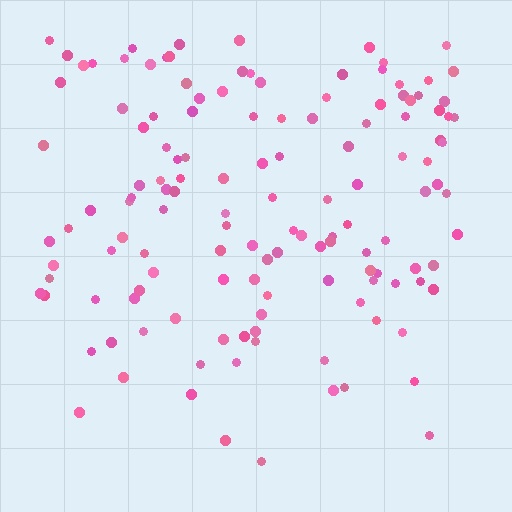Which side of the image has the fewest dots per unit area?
The bottom.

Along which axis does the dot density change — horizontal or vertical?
Vertical.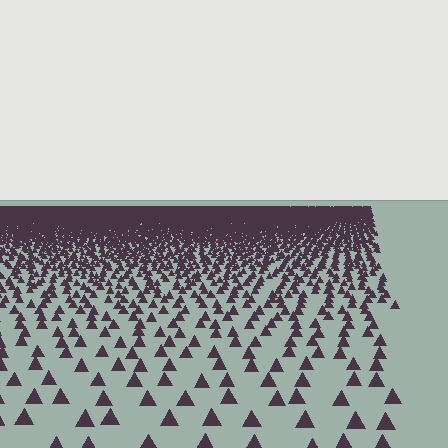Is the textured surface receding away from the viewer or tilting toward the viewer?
The surface is receding away from the viewer. Texture elements get smaller and denser toward the top.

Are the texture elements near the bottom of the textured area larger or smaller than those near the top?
Larger. Near the bottom, elements are closer to the viewer and appear at a bigger on-screen size.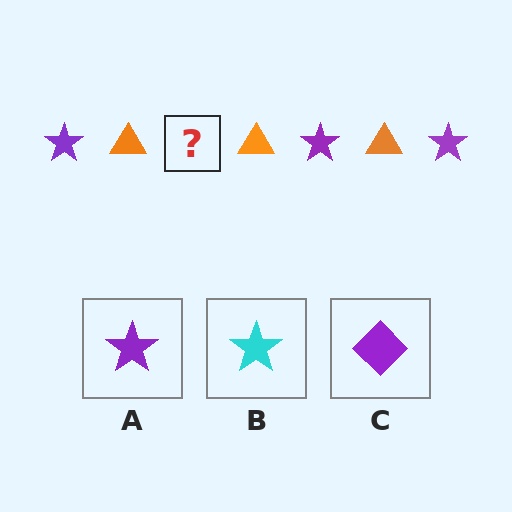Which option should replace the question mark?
Option A.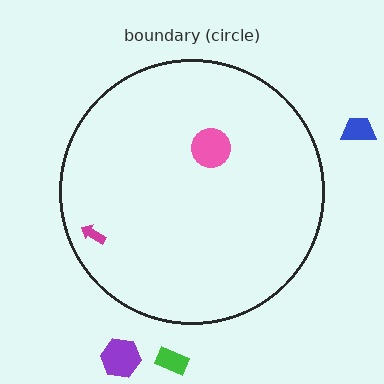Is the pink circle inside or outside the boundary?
Inside.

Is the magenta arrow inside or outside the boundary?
Inside.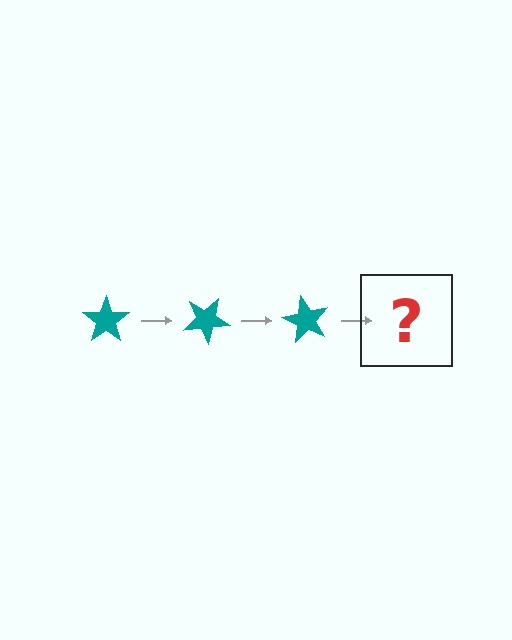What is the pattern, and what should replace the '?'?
The pattern is that the star rotates 30 degrees each step. The '?' should be a teal star rotated 90 degrees.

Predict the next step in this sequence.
The next step is a teal star rotated 90 degrees.